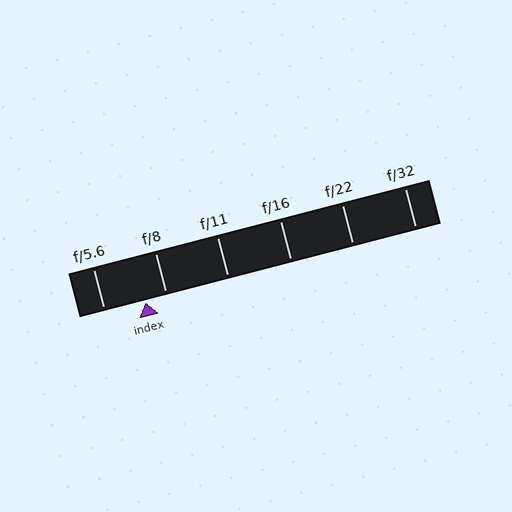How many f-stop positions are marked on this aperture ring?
There are 6 f-stop positions marked.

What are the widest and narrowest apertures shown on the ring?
The widest aperture shown is f/5.6 and the narrowest is f/32.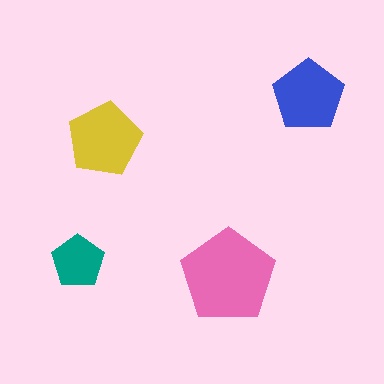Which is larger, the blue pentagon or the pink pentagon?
The pink one.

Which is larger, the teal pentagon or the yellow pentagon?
The yellow one.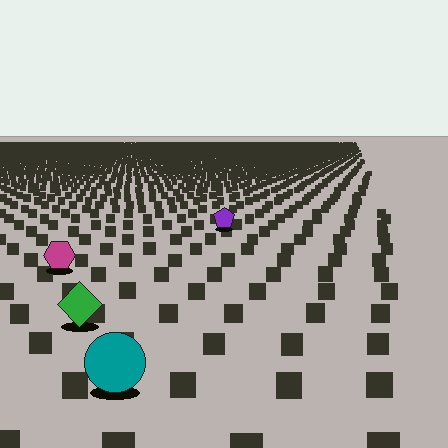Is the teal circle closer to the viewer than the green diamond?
Yes. The teal circle is closer — you can tell from the texture gradient: the ground texture is coarser near it.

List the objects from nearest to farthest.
From nearest to farthest: the teal circle, the green diamond, the magenta hexagon, the purple pentagon.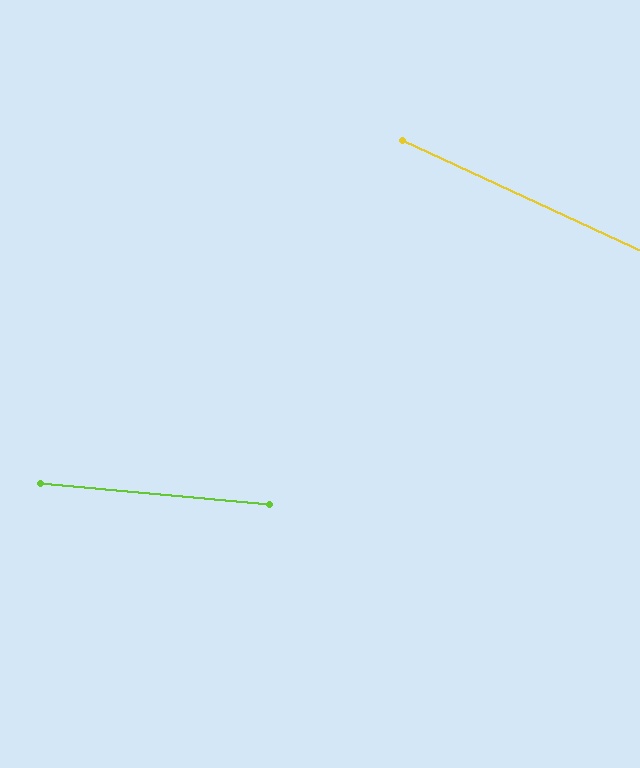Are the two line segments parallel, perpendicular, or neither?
Neither parallel nor perpendicular — they differ by about 20°.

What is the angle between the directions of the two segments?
Approximately 20 degrees.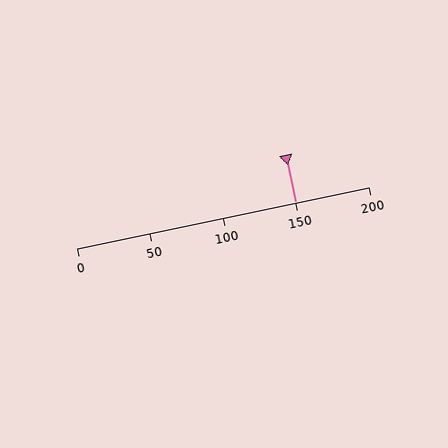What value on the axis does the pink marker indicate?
The marker indicates approximately 150.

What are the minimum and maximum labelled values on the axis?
The axis runs from 0 to 200.